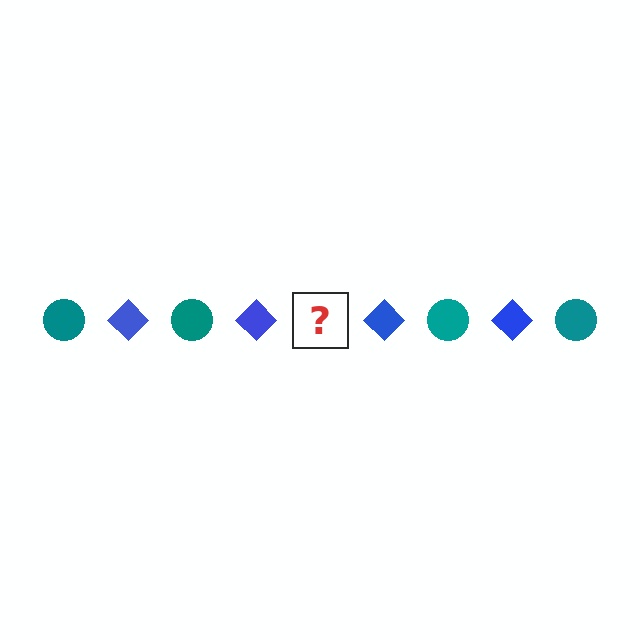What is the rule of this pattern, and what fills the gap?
The rule is that the pattern alternates between teal circle and blue diamond. The gap should be filled with a teal circle.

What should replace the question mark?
The question mark should be replaced with a teal circle.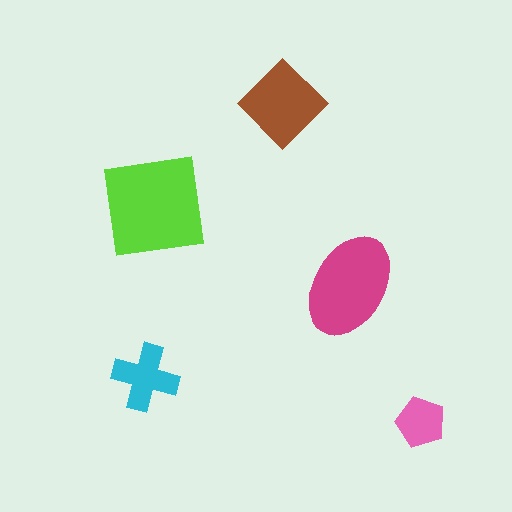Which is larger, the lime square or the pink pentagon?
The lime square.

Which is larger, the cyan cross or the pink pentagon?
The cyan cross.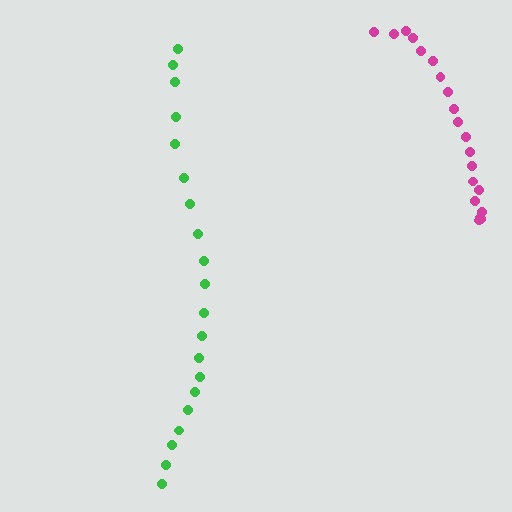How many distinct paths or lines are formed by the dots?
There are 2 distinct paths.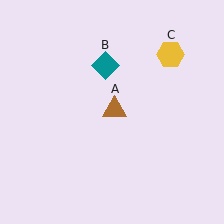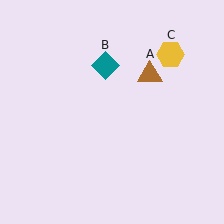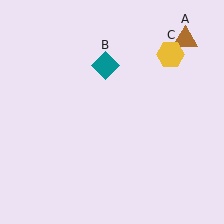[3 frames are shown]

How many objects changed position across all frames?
1 object changed position: brown triangle (object A).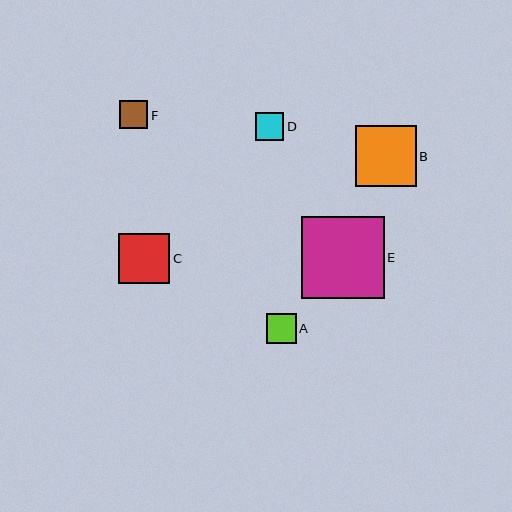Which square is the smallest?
Square F is the smallest with a size of approximately 28 pixels.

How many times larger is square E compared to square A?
Square E is approximately 2.8 times the size of square A.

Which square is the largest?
Square E is the largest with a size of approximately 83 pixels.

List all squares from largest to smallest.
From largest to smallest: E, B, C, A, D, F.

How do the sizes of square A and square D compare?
Square A and square D are approximately the same size.